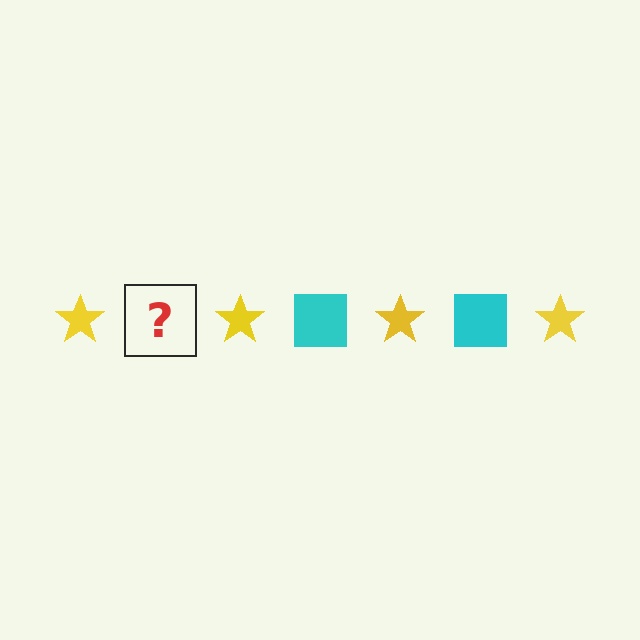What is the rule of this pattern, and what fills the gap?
The rule is that the pattern alternates between yellow star and cyan square. The gap should be filled with a cyan square.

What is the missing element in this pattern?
The missing element is a cyan square.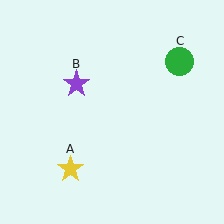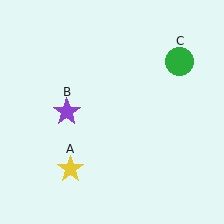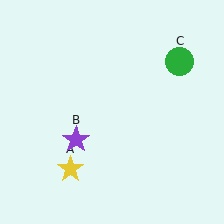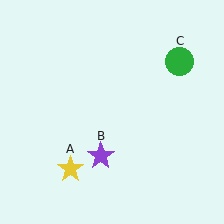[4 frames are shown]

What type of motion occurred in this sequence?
The purple star (object B) rotated counterclockwise around the center of the scene.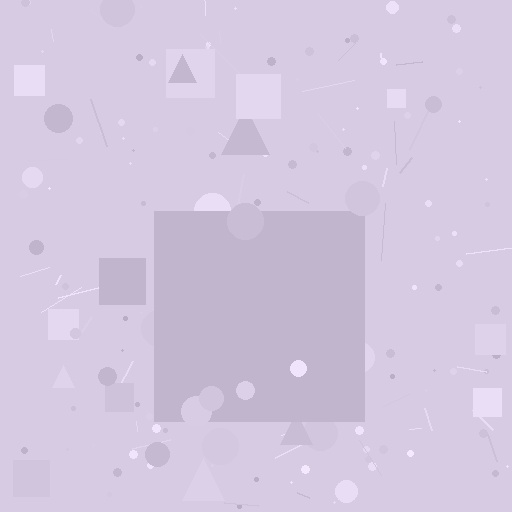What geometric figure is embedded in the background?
A square is embedded in the background.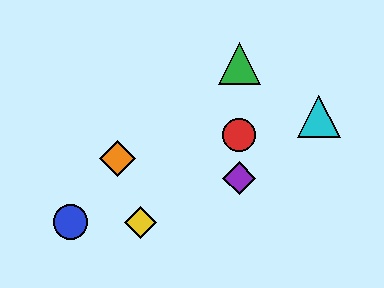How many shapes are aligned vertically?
3 shapes (the red circle, the green triangle, the purple diamond) are aligned vertically.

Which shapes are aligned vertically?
The red circle, the green triangle, the purple diamond are aligned vertically.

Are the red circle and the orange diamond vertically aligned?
No, the red circle is at x≈239 and the orange diamond is at x≈118.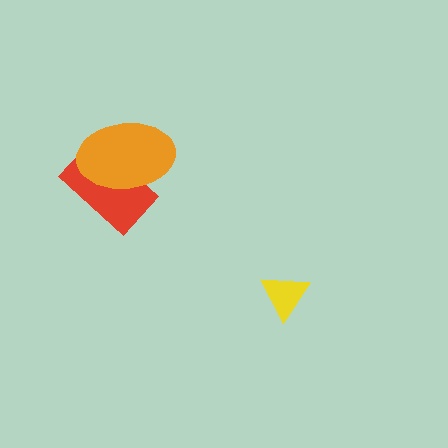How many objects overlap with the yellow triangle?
0 objects overlap with the yellow triangle.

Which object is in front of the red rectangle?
The orange ellipse is in front of the red rectangle.